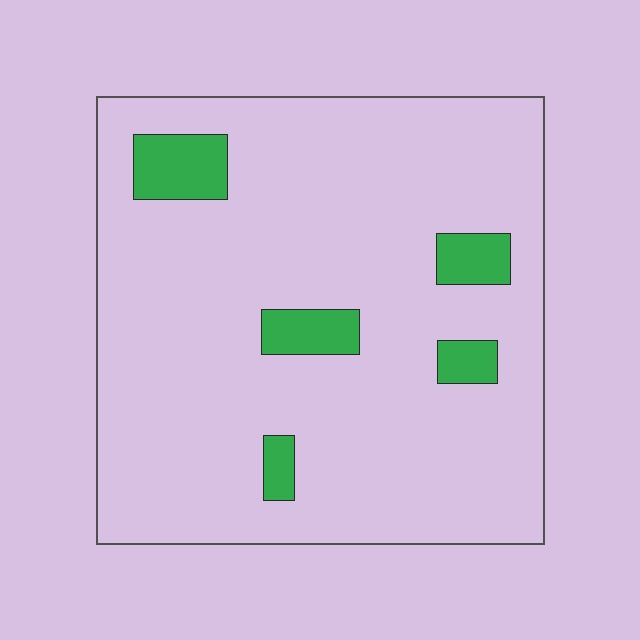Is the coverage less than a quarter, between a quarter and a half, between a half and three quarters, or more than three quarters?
Less than a quarter.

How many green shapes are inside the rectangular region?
5.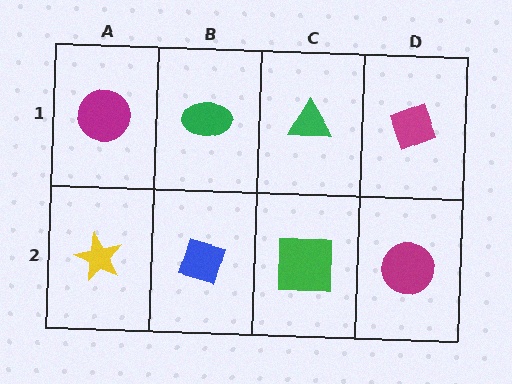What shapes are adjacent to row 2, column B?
A green ellipse (row 1, column B), a yellow star (row 2, column A), a green square (row 2, column C).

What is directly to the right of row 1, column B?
A green triangle.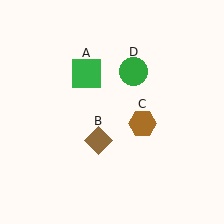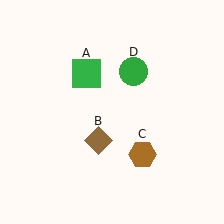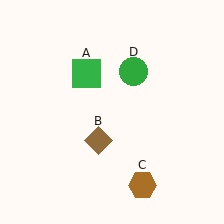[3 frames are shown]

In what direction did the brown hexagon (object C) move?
The brown hexagon (object C) moved down.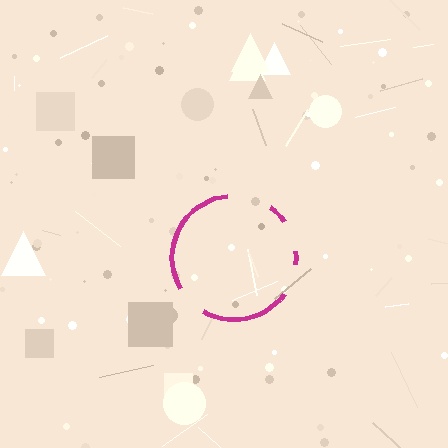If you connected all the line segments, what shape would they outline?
They would outline a circle.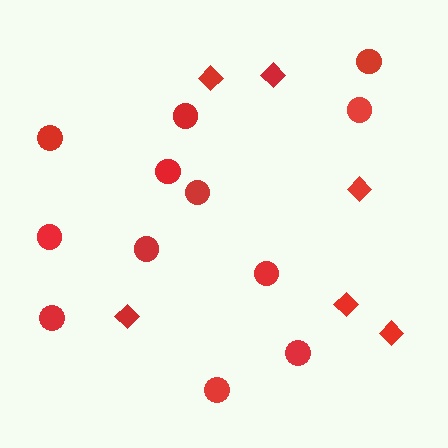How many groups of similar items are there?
There are 2 groups: one group of circles (12) and one group of diamonds (6).